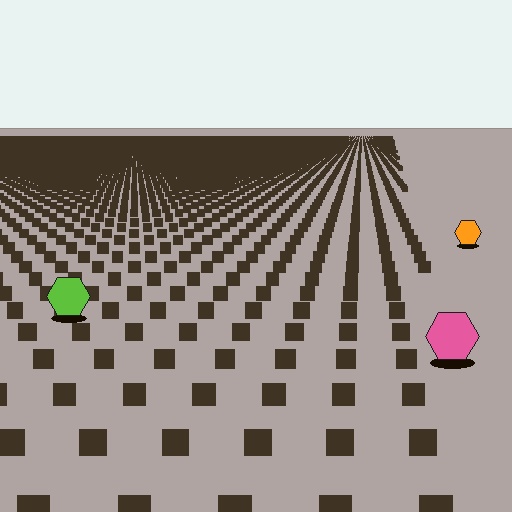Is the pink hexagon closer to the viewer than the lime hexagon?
Yes. The pink hexagon is closer — you can tell from the texture gradient: the ground texture is coarser near it.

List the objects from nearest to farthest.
From nearest to farthest: the pink hexagon, the lime hexagon, the orange hexagon.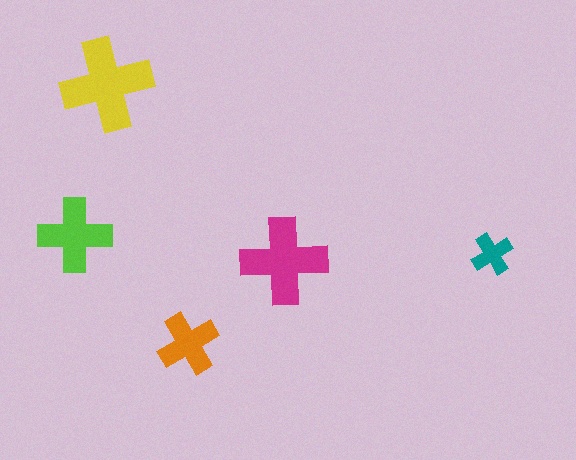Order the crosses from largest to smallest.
the yellow one, the magenta one, the lime one, the orange one, the teal one.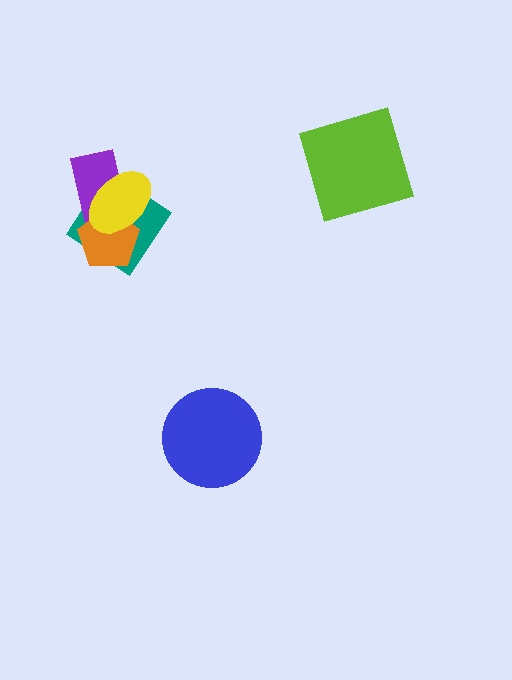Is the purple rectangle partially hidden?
Yes, it is partially covered by another shape.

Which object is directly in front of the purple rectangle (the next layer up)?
The orange pentagon is directly in front of the purple rectangle.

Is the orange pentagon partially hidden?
Yes, it is partially covered by another shape.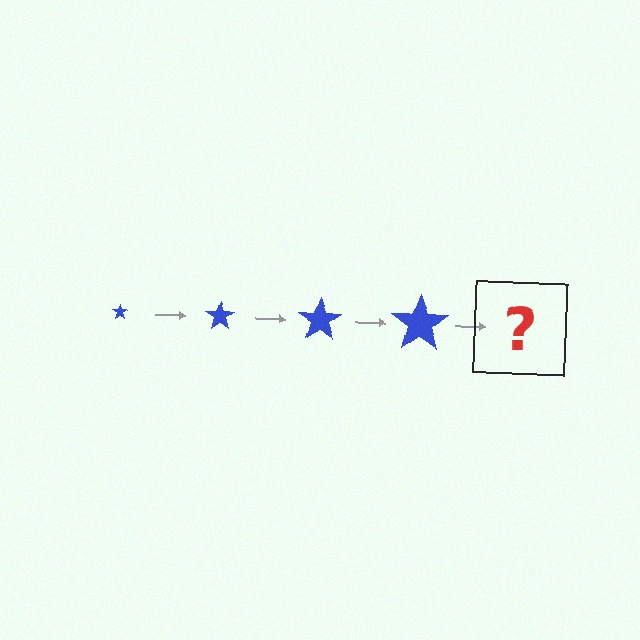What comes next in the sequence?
The next element should be a blue star, larger than the previous one.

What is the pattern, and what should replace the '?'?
The pattern is that the star gets progressively larger each step. The '?' should be a blue star, larger than the previous one.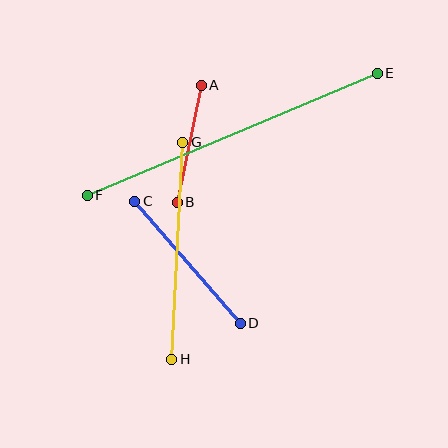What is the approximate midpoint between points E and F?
The midpoint is at approximately (232, 134) pixels.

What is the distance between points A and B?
The distance is approximately 119 pixels.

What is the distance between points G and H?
The distance is approximately 217 pixels.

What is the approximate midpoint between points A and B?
The midpoint is at approximately (189, 144) pixels.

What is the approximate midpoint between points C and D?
The midpoint is at approximately (187, 262) pixels.